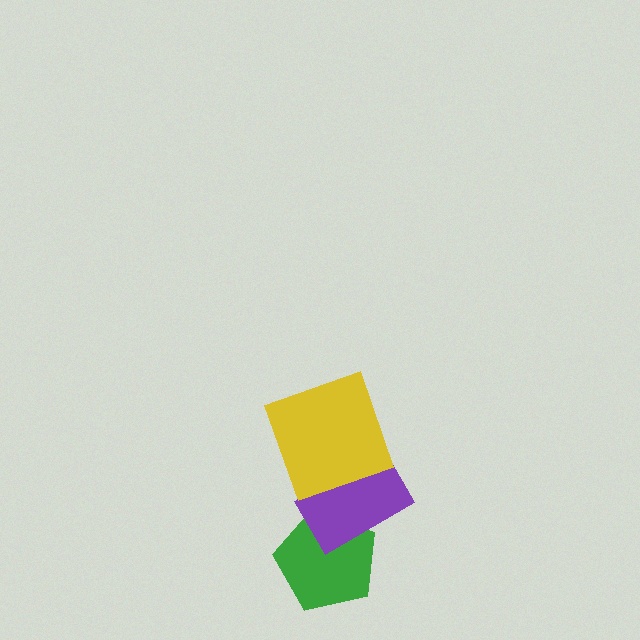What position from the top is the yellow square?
The yellow square is 1st from the top.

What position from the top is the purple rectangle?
The purple rectangle is 2nd from the top.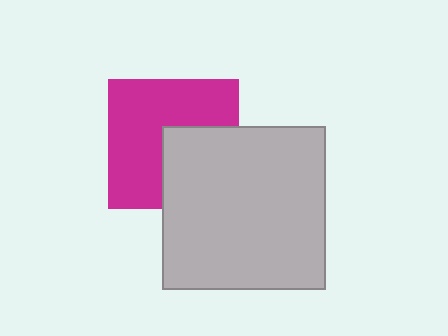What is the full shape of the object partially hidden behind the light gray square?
The partially hidden object is a magenta square.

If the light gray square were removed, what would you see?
You would see the complete magenta square.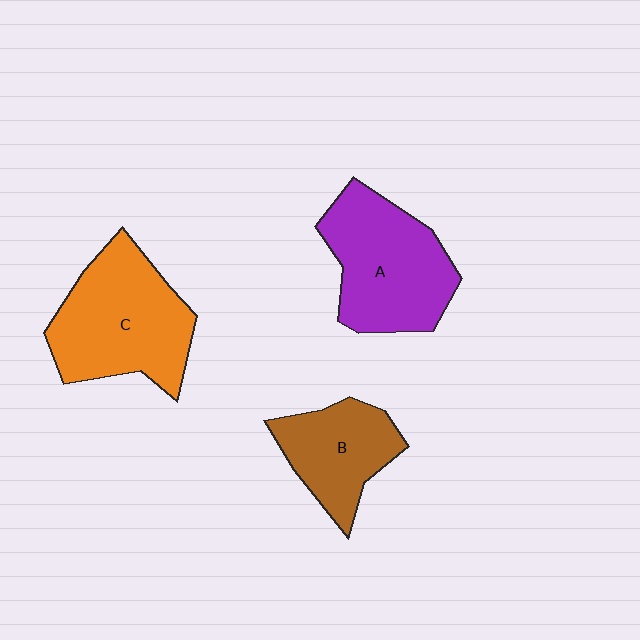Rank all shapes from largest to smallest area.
From largest to smallest: C (orange), A (purple), B (brown).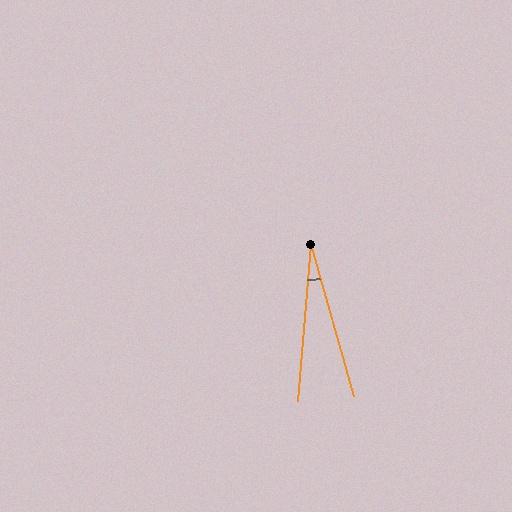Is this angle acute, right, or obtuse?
It is acute.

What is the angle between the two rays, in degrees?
Approximately 21 degrees.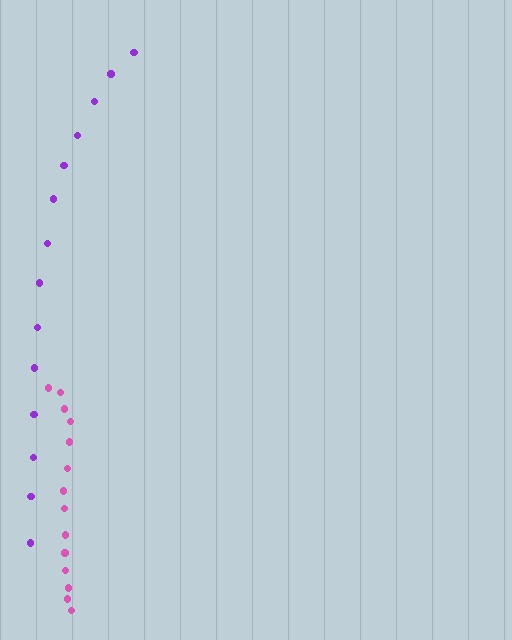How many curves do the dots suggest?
There are 2 distinct paths.